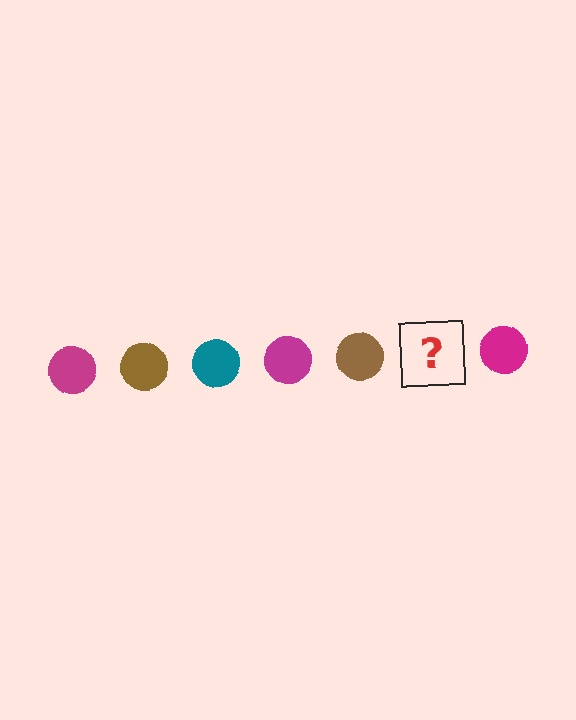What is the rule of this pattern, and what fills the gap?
The rule is that the pattern cycles through magenta, brown, teal circles. The gap should be filled with a teal circle.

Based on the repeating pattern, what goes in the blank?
The blank should be a teal circle.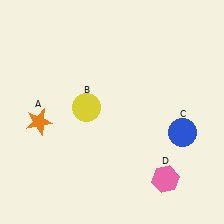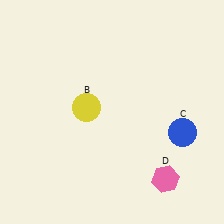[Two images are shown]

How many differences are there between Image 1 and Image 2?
There is 1 difference between the two images.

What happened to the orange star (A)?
The orange star (A) was removed in Image 2. It was in the bottom-left area of Image 1.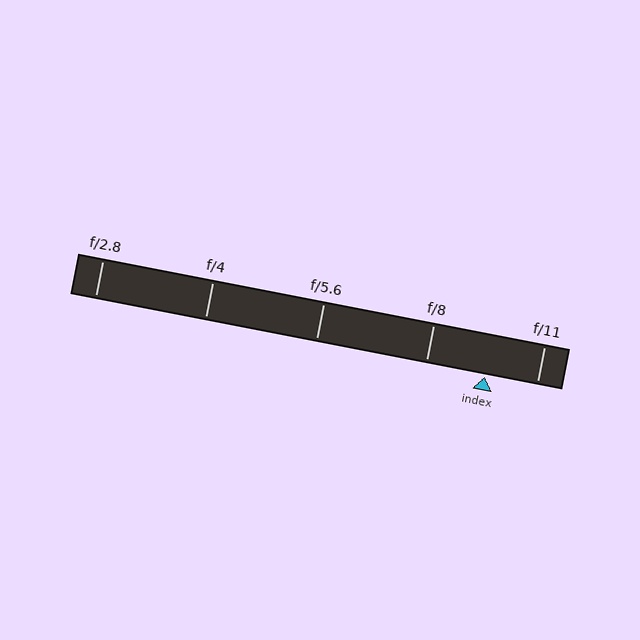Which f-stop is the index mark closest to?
The index mark is closest to f/11.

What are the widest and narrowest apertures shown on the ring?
The widest aperture shown is f/2.8 and the narrowest is f/11.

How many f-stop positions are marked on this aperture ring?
There are 5 f-stop positions marked.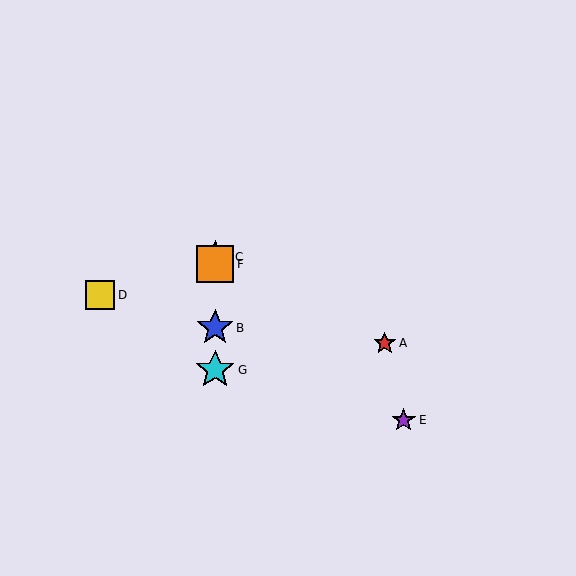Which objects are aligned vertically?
Objects B, C, F, G are aligned vertically.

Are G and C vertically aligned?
Yes, both are at x≈215.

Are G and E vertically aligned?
No, G is at x≈215 and E is at x≈404.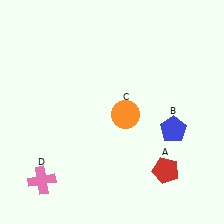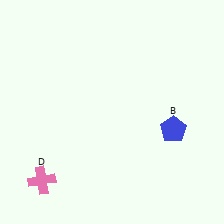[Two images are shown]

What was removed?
The red pentagon (A), the orange circle (C) were removed in Image 2.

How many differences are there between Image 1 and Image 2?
There are 2 differences between the two images.